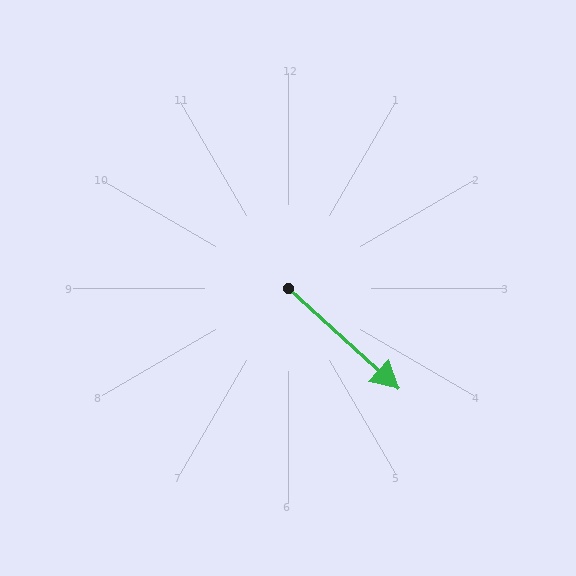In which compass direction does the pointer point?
Southeast.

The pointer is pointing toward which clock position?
Roughly 4 o'clock.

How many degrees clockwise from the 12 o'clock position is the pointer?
Approximately 132 degrees.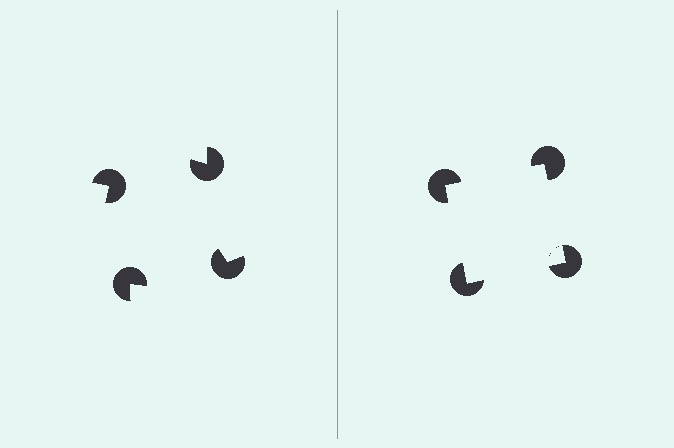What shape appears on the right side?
An illusory square.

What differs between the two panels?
The pac-man discs are positioned identically on both sides; only the wedge orientations differ. On the right they align to a square; on the left they are misaligned.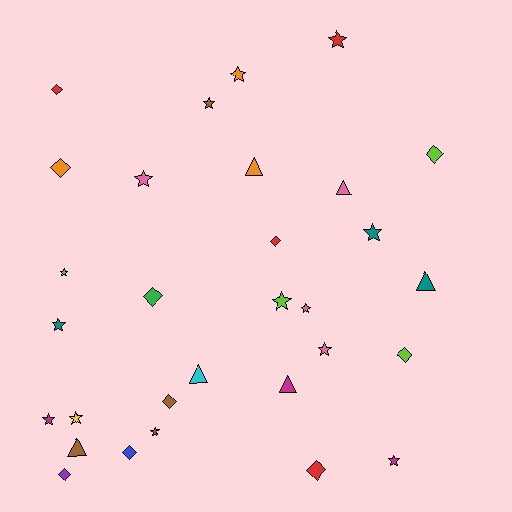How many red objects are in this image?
There are 5 red objects.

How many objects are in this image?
There are 30 objects.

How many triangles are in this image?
There are 6 triangles.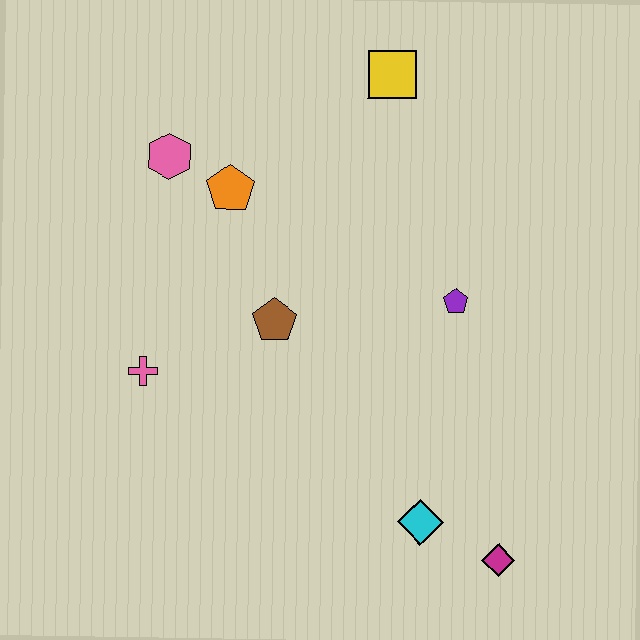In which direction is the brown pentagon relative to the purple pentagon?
The brown pentagon is to the left of the purple pentagon.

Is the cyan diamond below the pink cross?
Yes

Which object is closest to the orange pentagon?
The pink hexagon is closest to the orange pentagon.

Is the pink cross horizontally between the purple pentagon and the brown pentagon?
No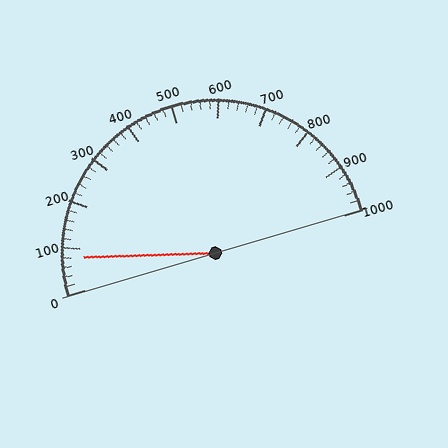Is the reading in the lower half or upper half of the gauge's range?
The reading is in the lower half of the range (0 to 1000).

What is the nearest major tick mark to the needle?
The nearest major tick mark is 100.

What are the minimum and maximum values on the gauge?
The gauge ranges from 0 to 1000.